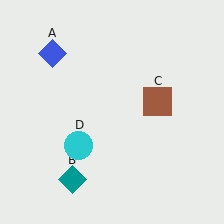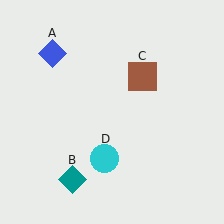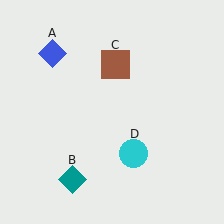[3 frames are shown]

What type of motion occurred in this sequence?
The brown square (object C), cyan circle (object D) rotated counterclockwise around the center of the scene.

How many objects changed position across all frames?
2 objects changed position: brown square (object C), cyan circle (object D).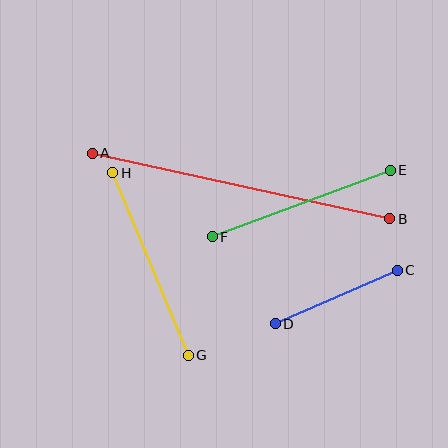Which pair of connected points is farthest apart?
Points A and B are farthest apart.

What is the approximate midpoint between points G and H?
The midpoint is at approximately (150, 264) pixels.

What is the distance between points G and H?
The distance is approximately 197 pixels.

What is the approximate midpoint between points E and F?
The midpoint is at approximately (301, 203) pixels.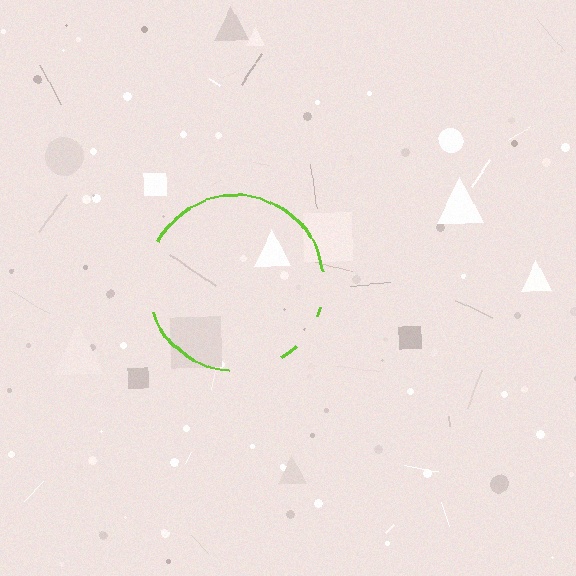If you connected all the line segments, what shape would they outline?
They would outline a circle.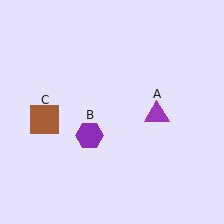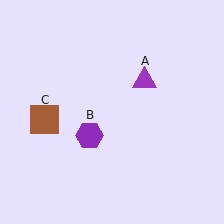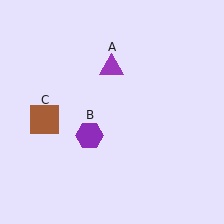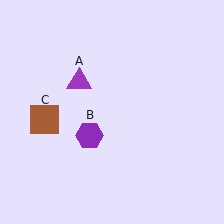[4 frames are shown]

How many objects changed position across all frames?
1 object changed position: purple triangle (object A).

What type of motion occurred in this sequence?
The purple triangle (object A) rotated counterclockwise around the center of the scene.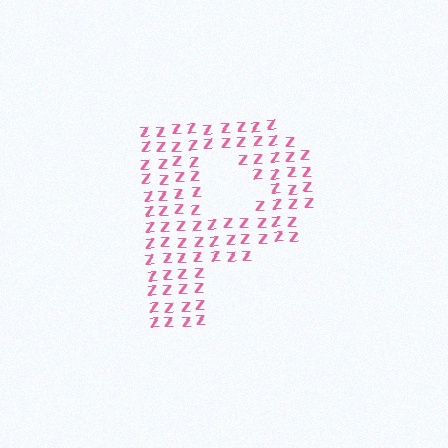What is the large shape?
The large shape is the letter P.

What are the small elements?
The small elements are letter Z's.